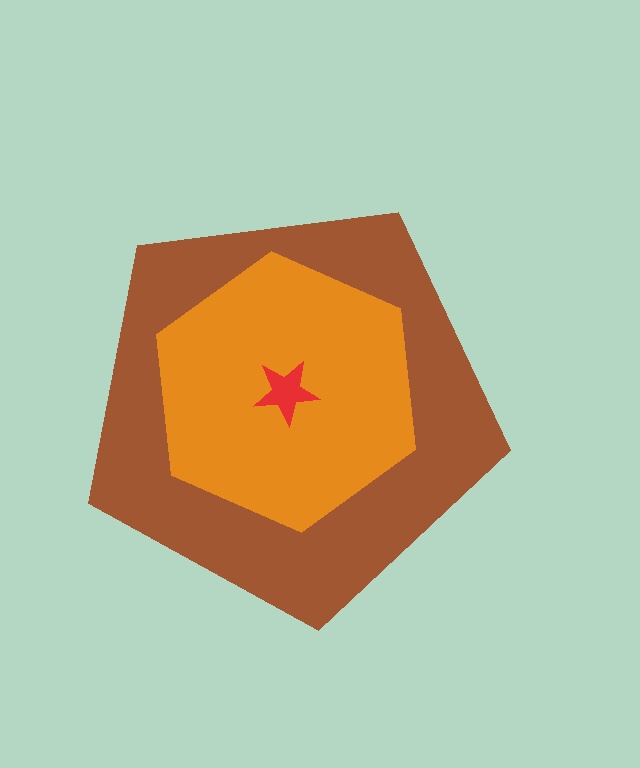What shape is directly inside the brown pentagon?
The orange hexagon.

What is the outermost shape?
The brown pentagon.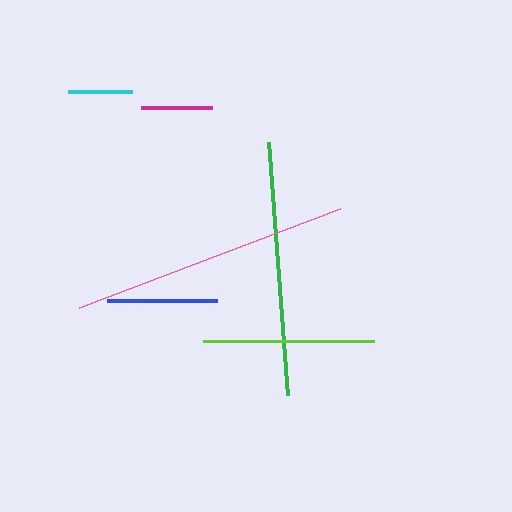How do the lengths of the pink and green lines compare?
The pink and green lines are approximately the same length.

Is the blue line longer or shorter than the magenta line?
The blue line is longer than the magenta line.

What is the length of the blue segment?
The blue segment is approximately 110 pixels long.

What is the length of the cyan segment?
The cyan segment is approximately 64 pixels long.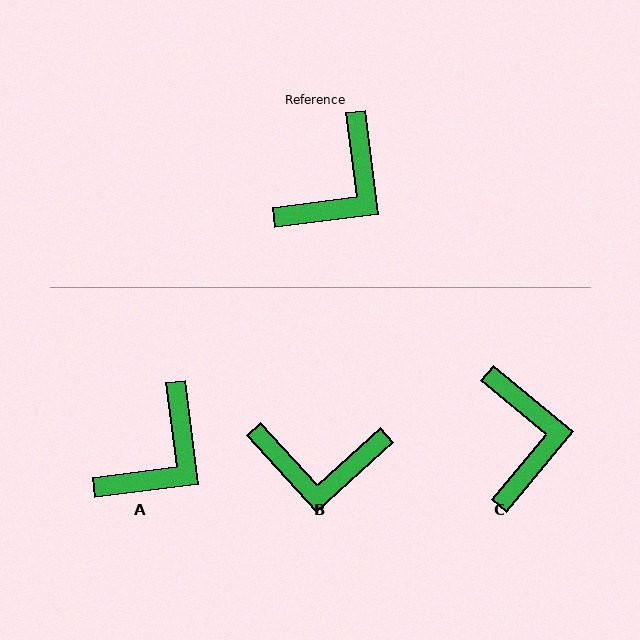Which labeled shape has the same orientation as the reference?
A.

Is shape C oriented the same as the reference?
No, it is off by about 43 degrees.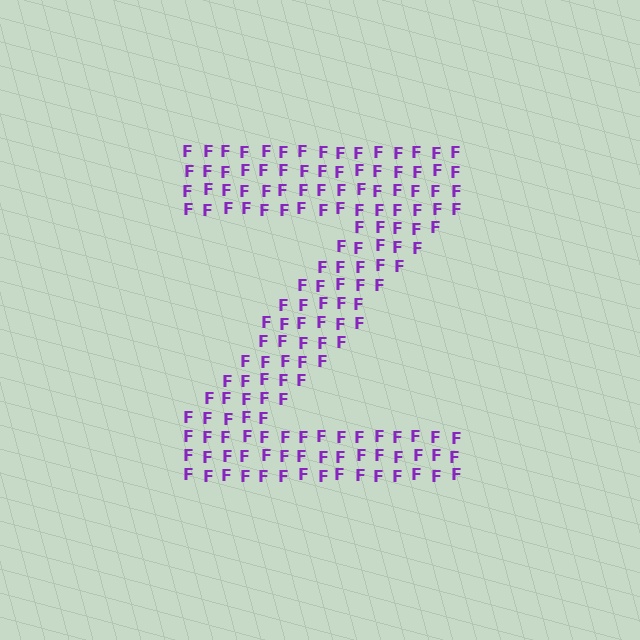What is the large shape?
The large shape is the letter Z.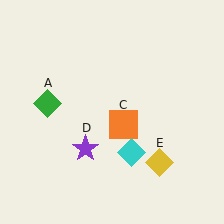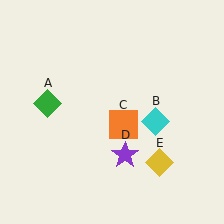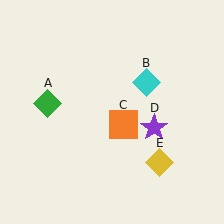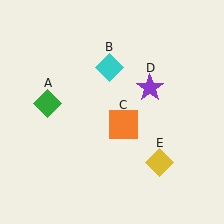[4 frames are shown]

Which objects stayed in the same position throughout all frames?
Green diamond (object A) and orange square (object C) and yellow diamond (object E) remained stationary.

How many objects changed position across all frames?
2 objects changed position: cyan diamond (object B), purple star (object D).